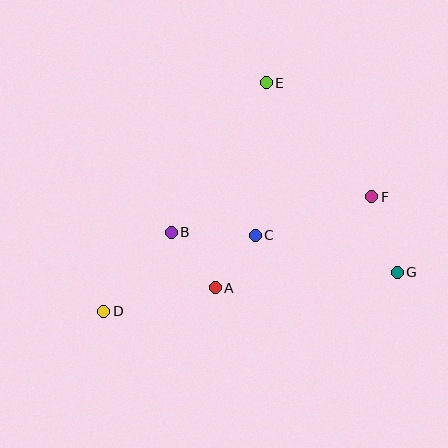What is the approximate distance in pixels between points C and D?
The distance between C and D is approximately 170 pixels.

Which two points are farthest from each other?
Points D and G are farthest from each other.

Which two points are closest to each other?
Points A and C are closest to each other.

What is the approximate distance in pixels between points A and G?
The distance between A and G is approximately 183 pixels.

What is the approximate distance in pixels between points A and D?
The distance between A and D is approximately 114 pixels.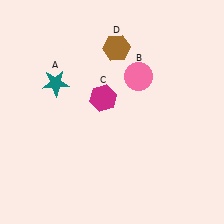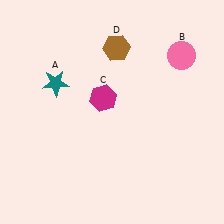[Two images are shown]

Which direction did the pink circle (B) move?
The pink circle (B) moved right.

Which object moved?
The pink circle (B) moved right.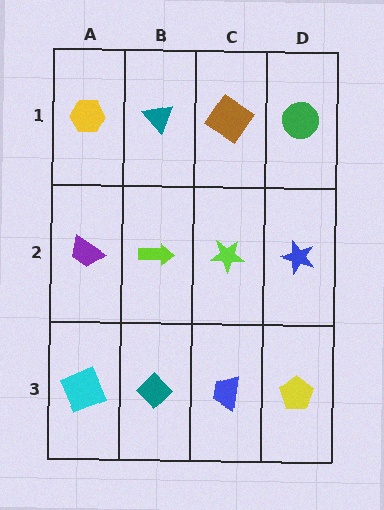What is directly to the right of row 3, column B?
A blue trapezoid.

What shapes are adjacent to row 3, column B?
A lime arrow (row 2, column B), a cyan square (row 3, column A), a blue trapezoid (row 3, column C).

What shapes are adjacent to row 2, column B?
A teal triangle (row 1, column B), a teal diamond (row 3, column B), a purple trapezoid (row 2, column A), a lime star (row 2, column C).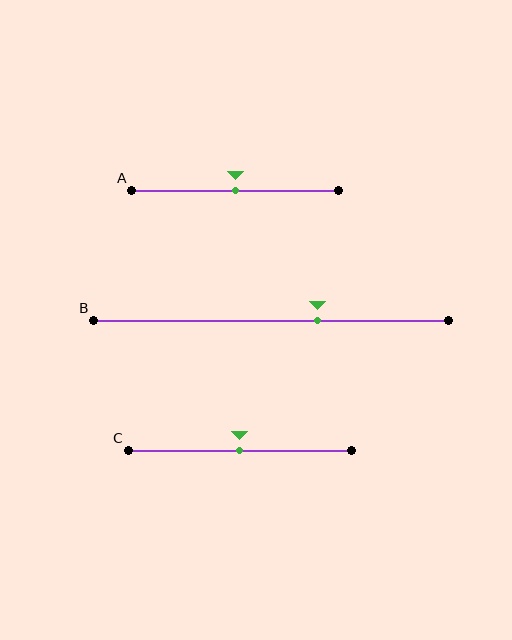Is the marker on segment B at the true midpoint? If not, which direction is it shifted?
No, the marker on segment B is shifted to the right by about 13% of the segment length.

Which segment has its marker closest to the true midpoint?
Segment A has its marker closest to the true midpoint.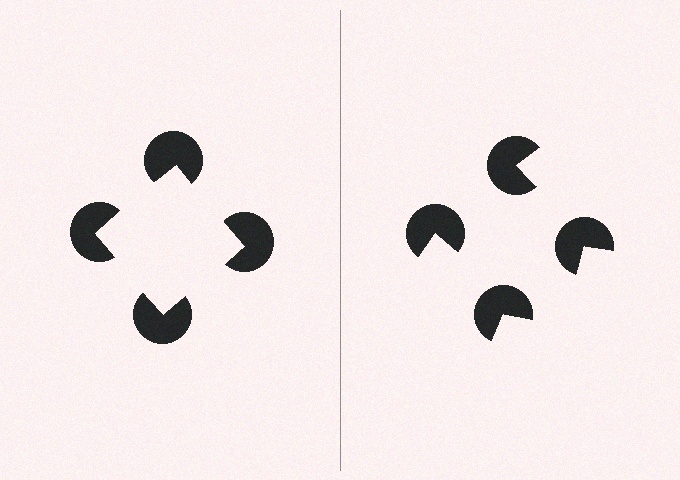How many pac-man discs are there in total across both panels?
8 — 4 on each side.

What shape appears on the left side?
An illusory square.